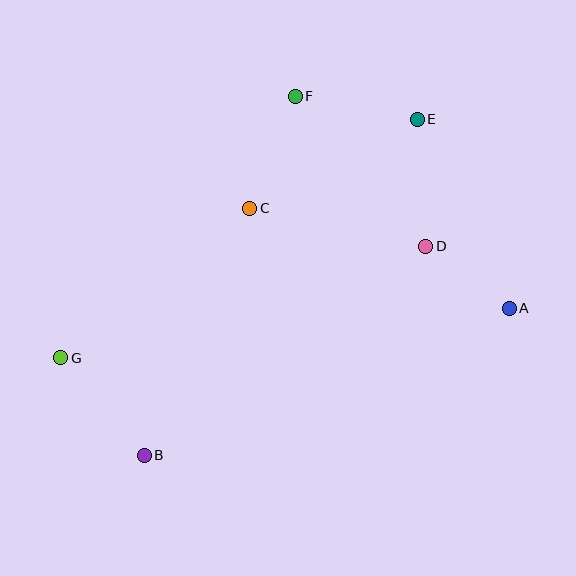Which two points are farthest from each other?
Points A and G are farthest from each other.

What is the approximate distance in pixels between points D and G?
The distance between D and G is approximately 381 pixels.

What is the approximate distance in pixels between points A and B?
The distance between A and B is approximately 394 pixels.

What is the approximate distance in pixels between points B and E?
The distance between B and E is approximately 433 pixels.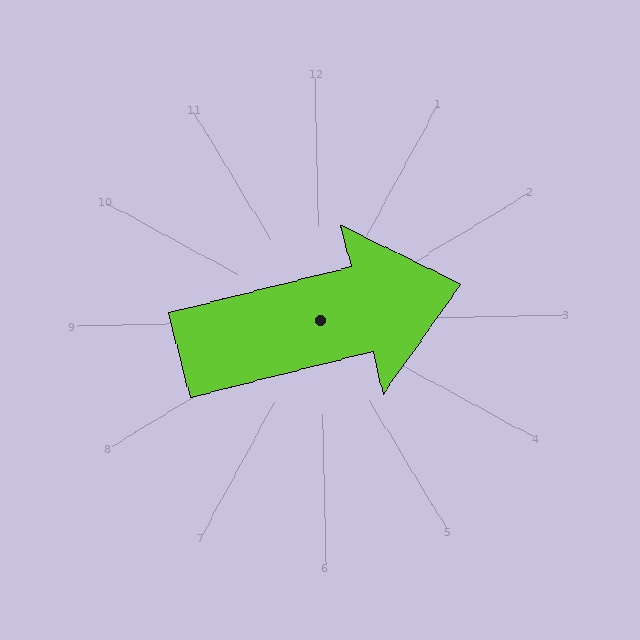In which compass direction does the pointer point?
East.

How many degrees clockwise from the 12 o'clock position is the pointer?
Approximately 77 degrees.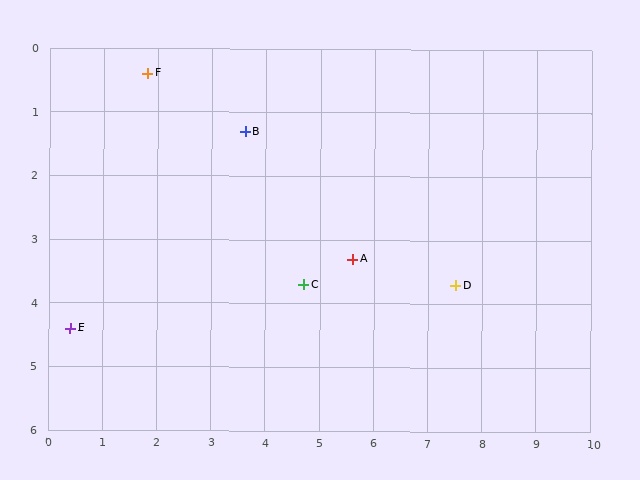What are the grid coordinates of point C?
Point C is at approximately (4.7, 3.7).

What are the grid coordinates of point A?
Point A is at approximately (5.6, 3.3).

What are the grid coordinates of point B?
Point B is at approximately (3.6, 1.3).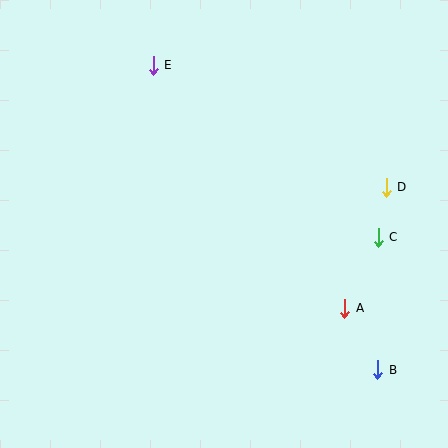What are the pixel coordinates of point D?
Point D is at (386, 187).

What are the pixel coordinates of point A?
Point A is at (345, 308).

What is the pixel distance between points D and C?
The distance between D and C is 51 pixels.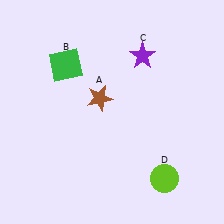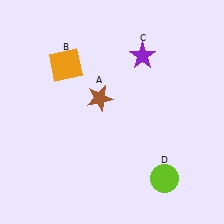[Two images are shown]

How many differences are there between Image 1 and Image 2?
There is 1 difference between the two images.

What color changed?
The square (B) changed from green in Image 1 to orange in Image 2.